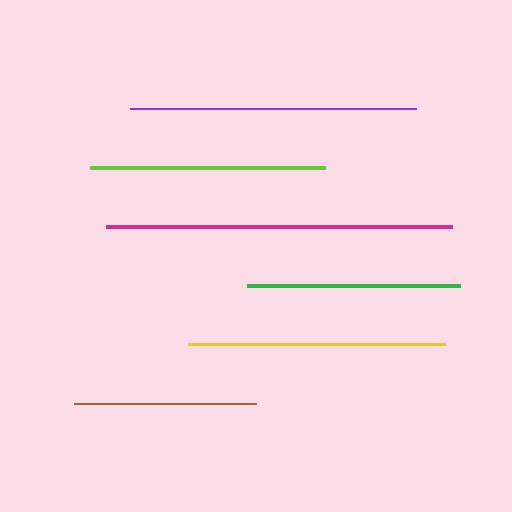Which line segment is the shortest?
The brown line is the shortest at approximately 182 pixels.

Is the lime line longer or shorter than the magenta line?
The magenta line is longer than the lime line.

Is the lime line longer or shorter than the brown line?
The lime line is longer than the brown line.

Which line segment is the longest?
The magenta line is the longest at approximately 346 pixels.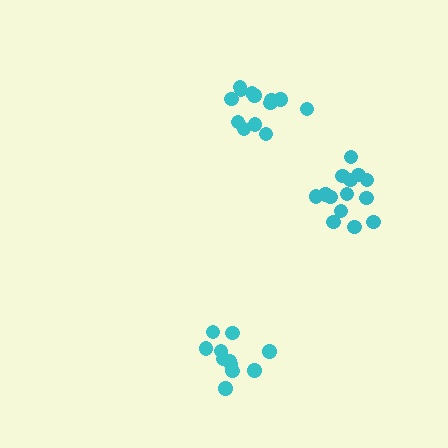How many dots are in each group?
Group 1: 14 dots, Group 2: 11 dots, Group 3: 13 dots (38 total).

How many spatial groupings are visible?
There are 3 spatial groupings.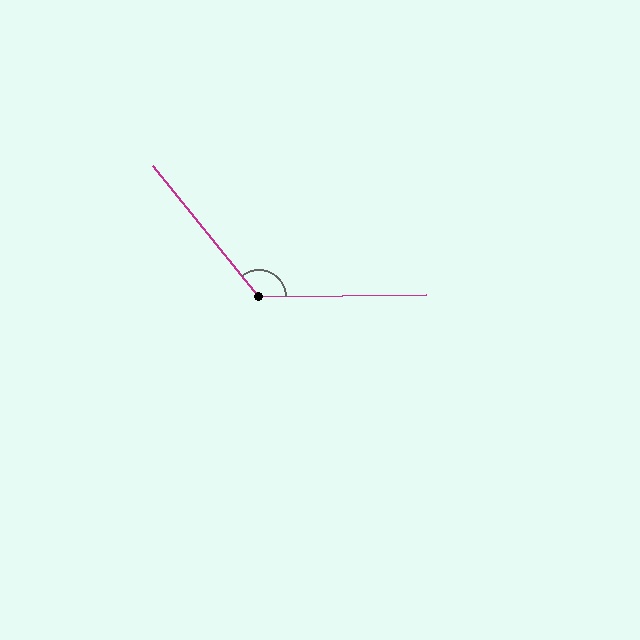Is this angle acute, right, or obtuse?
It is obtuse.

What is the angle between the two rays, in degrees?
Approximately 128 degrees.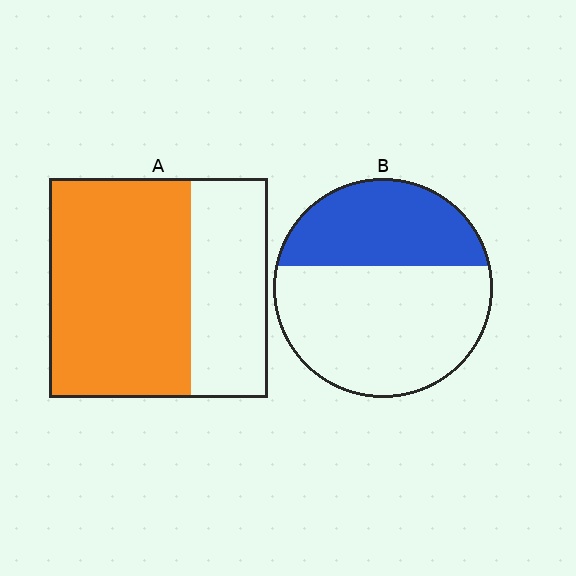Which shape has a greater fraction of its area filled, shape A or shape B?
Shape A.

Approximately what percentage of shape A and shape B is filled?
A is approximately 65% and B is approximately 35%.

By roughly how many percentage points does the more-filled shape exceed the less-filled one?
By roughly 30 percentage points (A over B).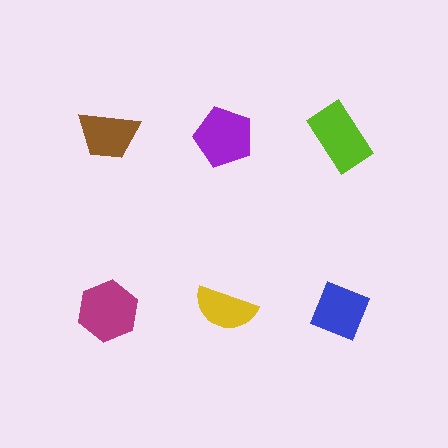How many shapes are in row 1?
3 shapes.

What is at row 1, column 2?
A purple pentagon.